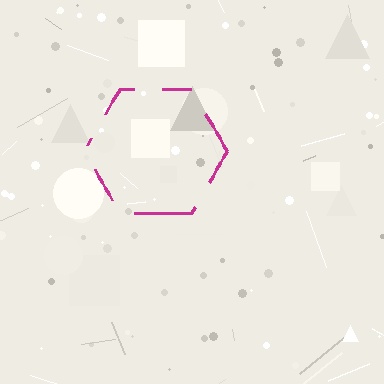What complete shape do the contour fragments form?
The contour fragments form a hexagon.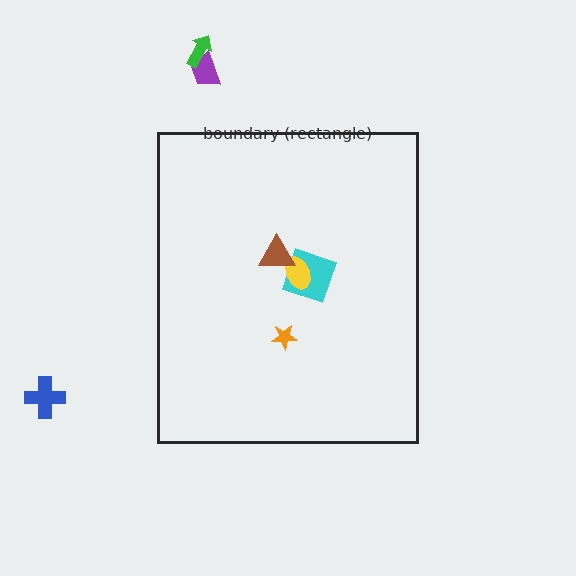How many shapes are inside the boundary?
4 inside, 3 outside.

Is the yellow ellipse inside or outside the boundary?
Inside.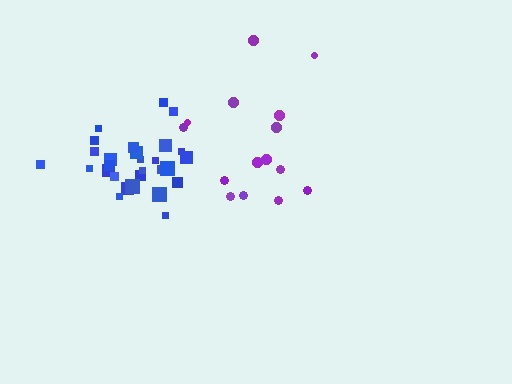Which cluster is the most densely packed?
Blue.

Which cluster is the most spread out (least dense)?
Purple.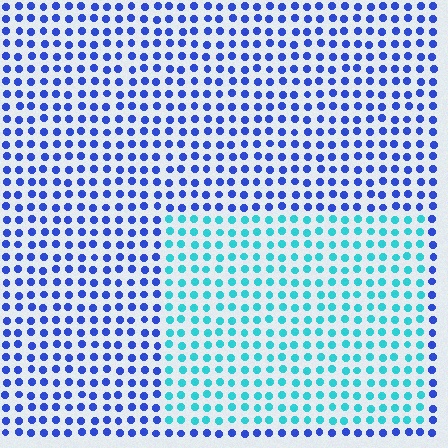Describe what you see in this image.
The image is filled with small blue elements in a uniform arrangement. A rectangle-shaped region is visible where the elements are tinted to a slightly different hue, forming a subtle color boundary.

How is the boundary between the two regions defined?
The boundary is defined purely by a slight shift in hue (about 49 degrees). Spacing, size, and orientation are identical on both sides.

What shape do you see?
I see a rectangle.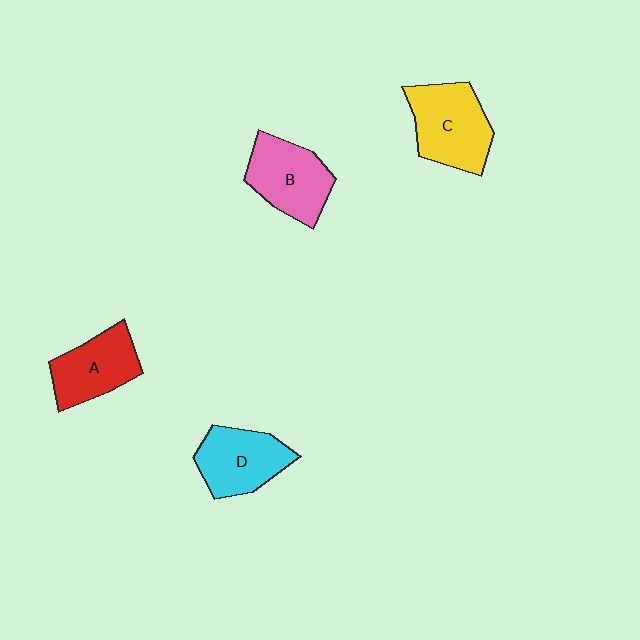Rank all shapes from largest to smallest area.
From largest to smallest: C (yellow), B (pink), D (cyan), A (red).